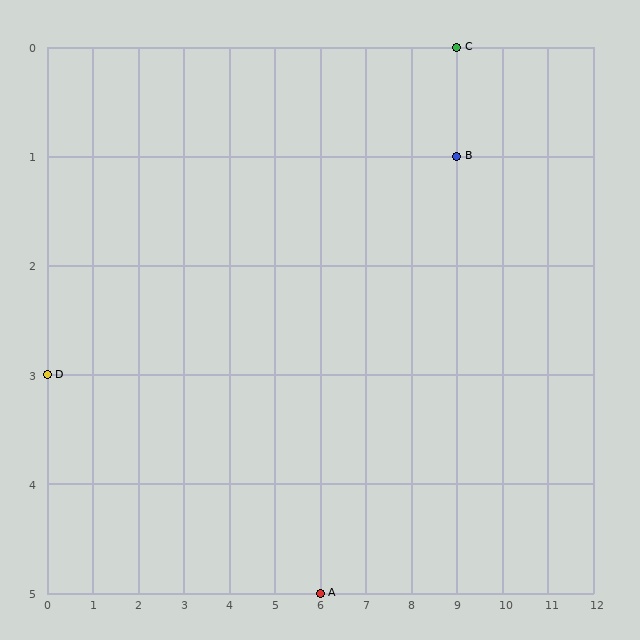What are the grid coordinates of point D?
Point D is at grid coordinates (0, 3).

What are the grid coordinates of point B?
Point B is at grid coordinates (9, 1).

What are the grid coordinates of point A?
Point A is at grid coordinates (6, 5).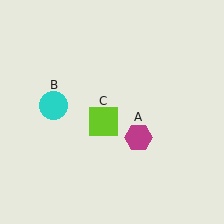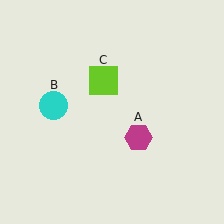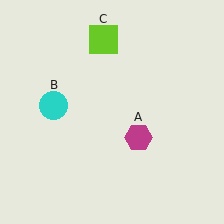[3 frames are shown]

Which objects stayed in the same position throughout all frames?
Magenta hexagon (object A) and cyan circle (object B) remained stationary.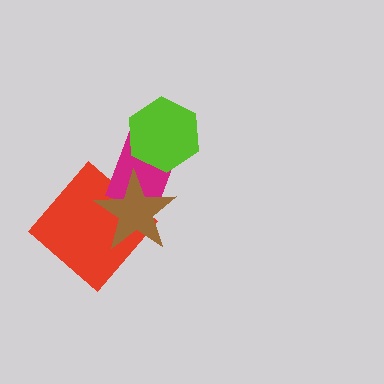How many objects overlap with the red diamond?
1 object overlaps with the red diamond.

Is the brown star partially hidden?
No, no other shape covers it.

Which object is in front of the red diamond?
The brown star is in front of the red diamond.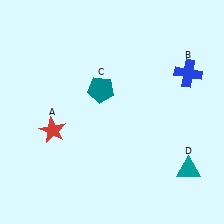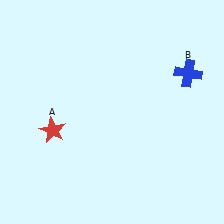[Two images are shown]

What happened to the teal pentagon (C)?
The teal pentagon (C) was removed in Image 2. It was in the top-left area of Image 1.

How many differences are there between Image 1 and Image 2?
There are 2 differences between the two images.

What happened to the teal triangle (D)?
The teal triangle (D) was removed in Image 2. It was in the bottom-right area of Image 1.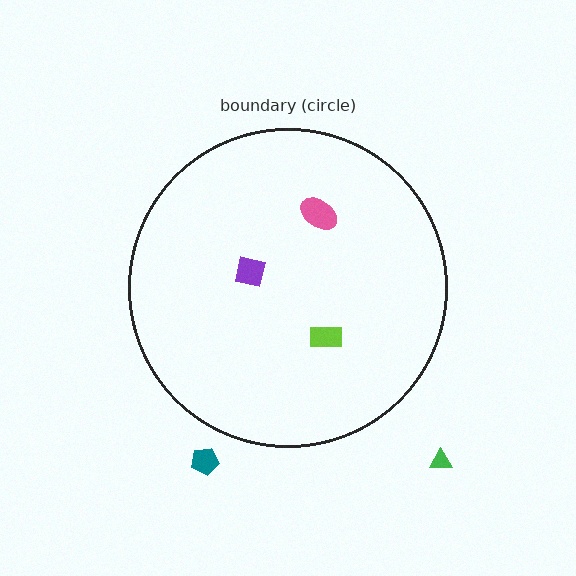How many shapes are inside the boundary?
3 inside, 2 outside.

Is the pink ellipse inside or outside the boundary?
Inside.